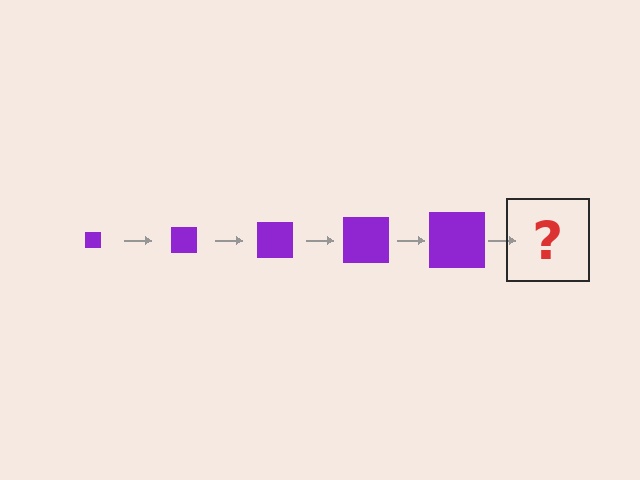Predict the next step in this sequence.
The next step is a purple square, larger than the previous one.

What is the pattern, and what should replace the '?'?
The pattern is that the square gets progressively larger each step. The '?' should be a purple square, larger than the previous one.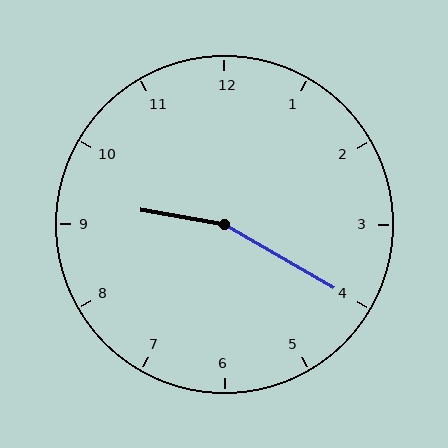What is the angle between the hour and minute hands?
Approximately 160 degrees.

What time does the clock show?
9:20.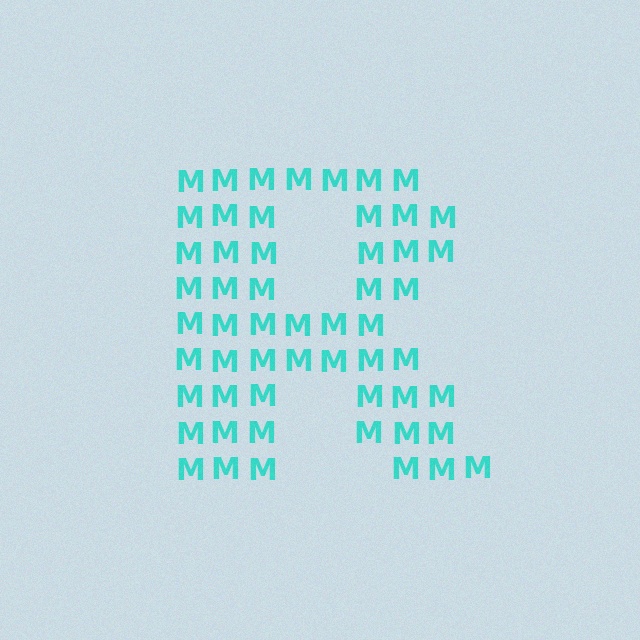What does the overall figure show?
The overall figure shows the letter R.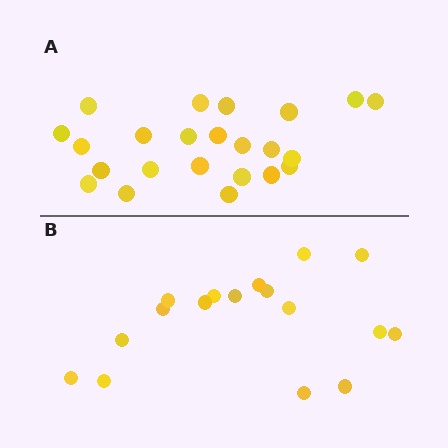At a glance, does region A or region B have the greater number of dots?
Region A (the top region) has more dots.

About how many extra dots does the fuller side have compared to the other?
Region A has about 6 more dots than region B.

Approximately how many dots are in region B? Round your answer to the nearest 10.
About 20 dots. (The exact count is 17, which rounds to 20.)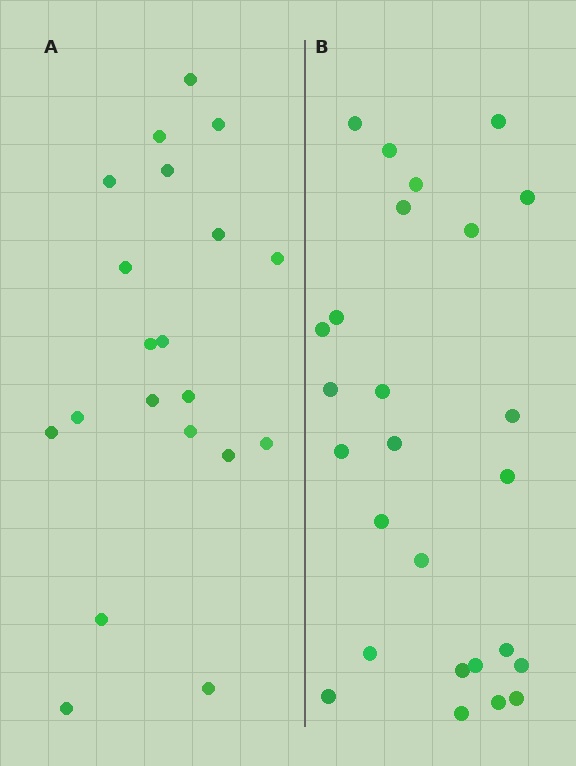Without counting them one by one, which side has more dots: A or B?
Region B (the right region) has more dots.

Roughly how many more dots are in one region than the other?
Region B has about 6 more dots than region A.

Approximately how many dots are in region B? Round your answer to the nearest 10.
About 30 dots. (The exact count is 26, which rounds to 30.)